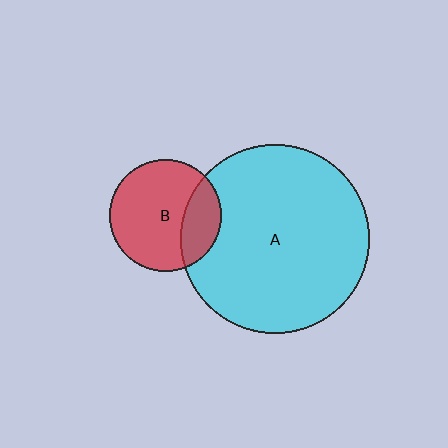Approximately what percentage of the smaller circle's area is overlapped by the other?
Approximately 25%.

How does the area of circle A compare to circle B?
Approximately 2.8 times.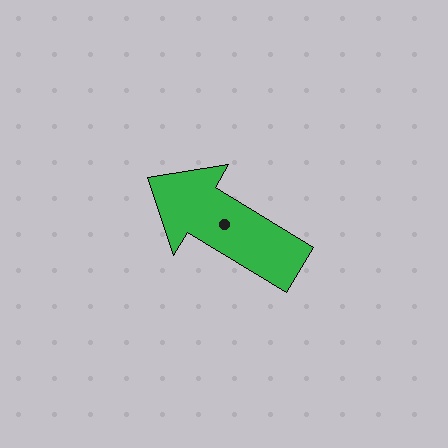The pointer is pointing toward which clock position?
Roughly 10 o'clock.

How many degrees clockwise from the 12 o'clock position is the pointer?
Approximately 301 degrees.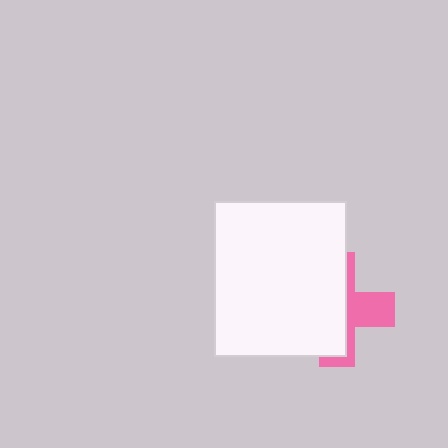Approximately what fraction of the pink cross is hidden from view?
Roughly 62% of the pink cross is hidden behind the white rectangle.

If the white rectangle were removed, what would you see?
You would see the complete pink cross.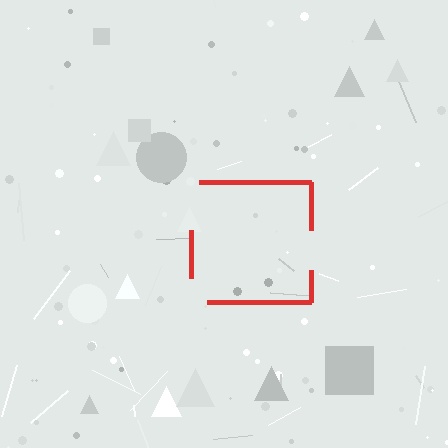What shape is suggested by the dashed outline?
The dashed outline suggests a square.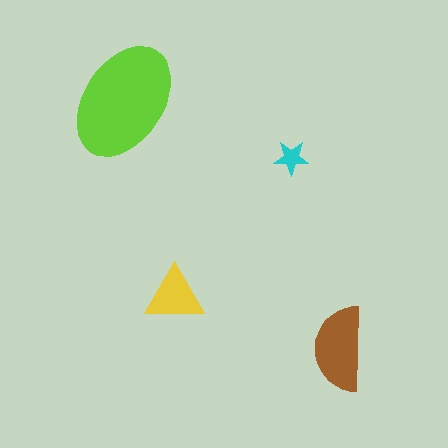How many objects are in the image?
There are 4 objects in the image.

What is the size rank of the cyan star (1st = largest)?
4th.